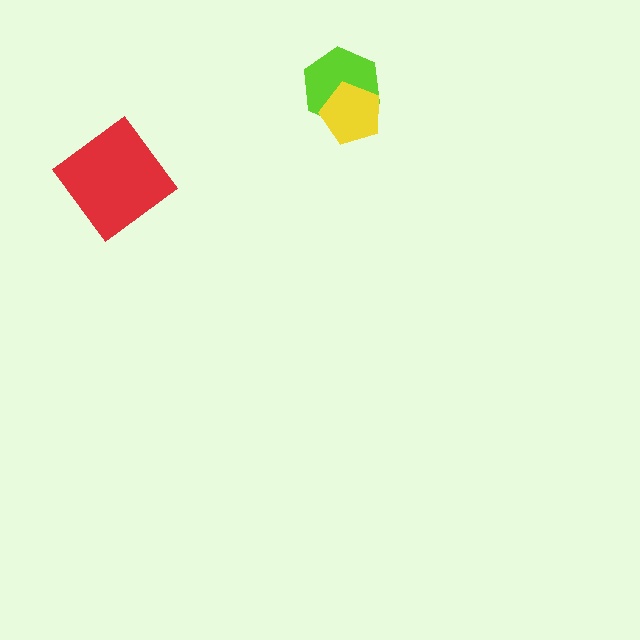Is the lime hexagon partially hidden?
Yes, it is partially covered by another shape.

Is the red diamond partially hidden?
No, no other shape covers it.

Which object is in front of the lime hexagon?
The yellow pentagon is in front of the lime hexagon.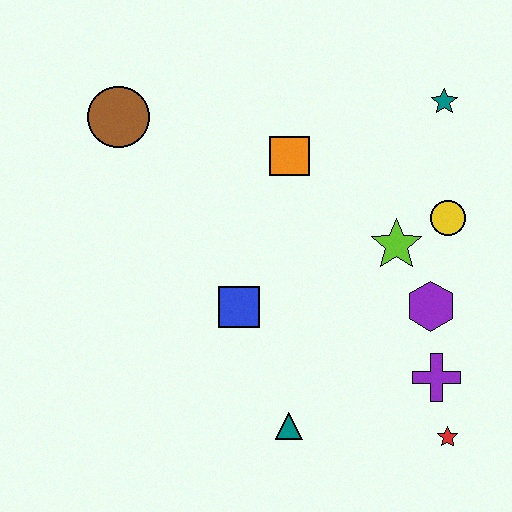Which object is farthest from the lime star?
The brown circle is farthest from the lime star.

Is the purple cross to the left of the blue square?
No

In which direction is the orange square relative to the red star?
The orange square is above the red star.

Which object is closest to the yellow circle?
The lime star is closest to the yellow circle.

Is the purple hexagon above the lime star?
No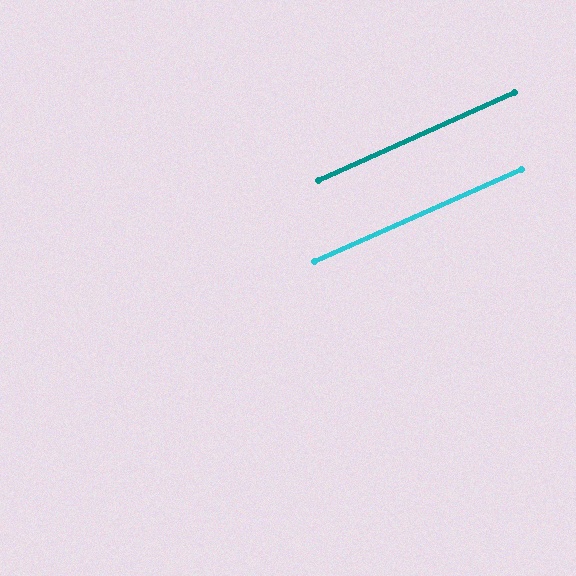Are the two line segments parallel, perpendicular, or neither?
Parallel — their directions differ by only 0.3°.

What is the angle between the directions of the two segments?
Approximately 0 degrees.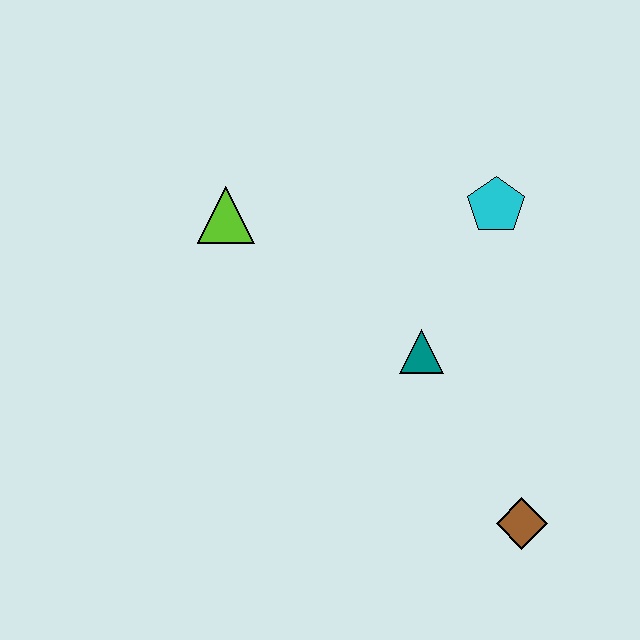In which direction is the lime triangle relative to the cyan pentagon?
The lime triangle is to the left of the cyan pentagon.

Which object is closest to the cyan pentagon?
The teal triangle is closest to the cyan pentagon.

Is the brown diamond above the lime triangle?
No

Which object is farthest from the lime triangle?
The brown diamond is farthest from the lime triangle.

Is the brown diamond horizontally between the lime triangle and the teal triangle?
No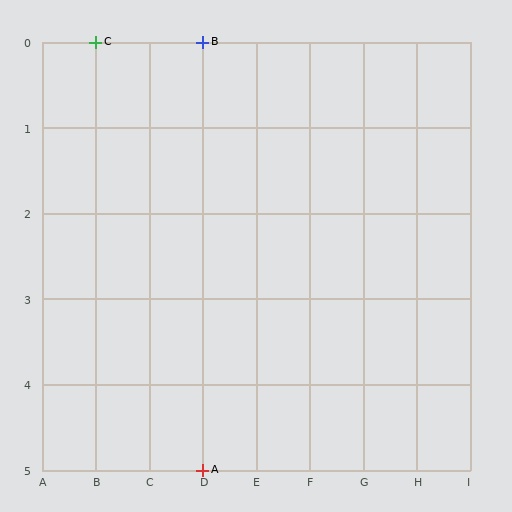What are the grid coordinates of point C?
Point C is at grid coordinates (B, 0).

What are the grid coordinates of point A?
Point A is at grid coordinates (D, 5).